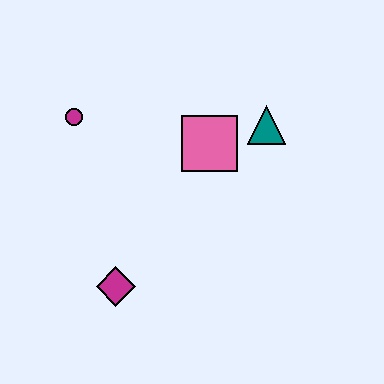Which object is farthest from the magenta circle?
The teal triangle is farthest from the magenta circle.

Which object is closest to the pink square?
The teal triangle is closest to the pink square.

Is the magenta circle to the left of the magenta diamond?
Yes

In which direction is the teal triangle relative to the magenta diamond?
The teal triangle is above the magenta diamond.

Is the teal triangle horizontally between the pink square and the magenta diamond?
No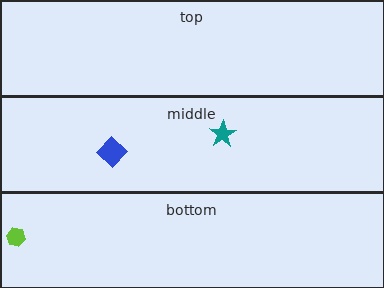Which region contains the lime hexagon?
The bottom region.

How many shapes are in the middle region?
2.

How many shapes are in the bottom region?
1.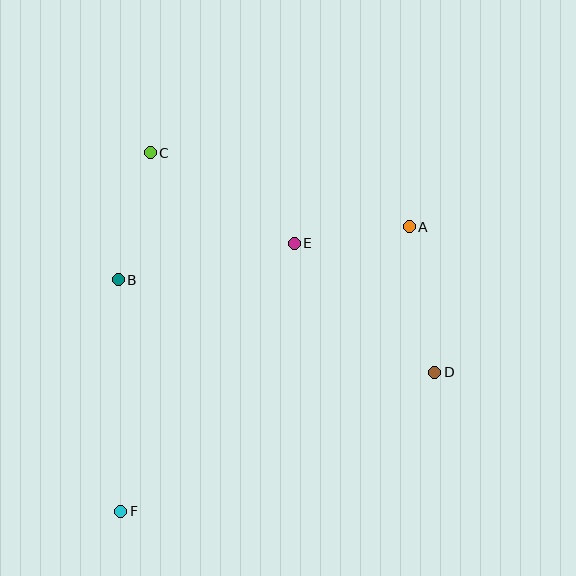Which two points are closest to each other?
Points A and E are closest to each other.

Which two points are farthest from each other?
Points A and F are farthest from each other.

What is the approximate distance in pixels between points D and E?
The distance between D and E is approximately 191 pixels.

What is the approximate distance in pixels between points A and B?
The distance between A and B is approximately 296 pixels.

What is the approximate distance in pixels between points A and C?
The distance between A and C is approximately 269 pixels.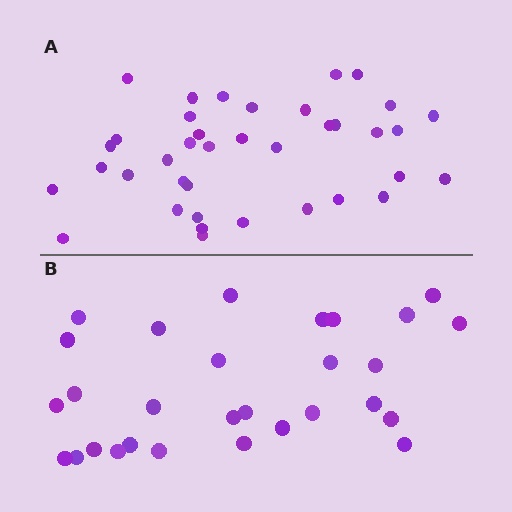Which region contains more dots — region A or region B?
Region A (the top region) has more dots.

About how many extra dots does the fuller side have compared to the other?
Region A has roughly 8 or so more dots than region B.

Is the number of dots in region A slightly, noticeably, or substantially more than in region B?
Region A has noticeably more, but not dramatically so. The ratio is roughly 1.3 to 1.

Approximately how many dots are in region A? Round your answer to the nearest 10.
About 40 dots. (The exact count is 38, which rounds to 40.)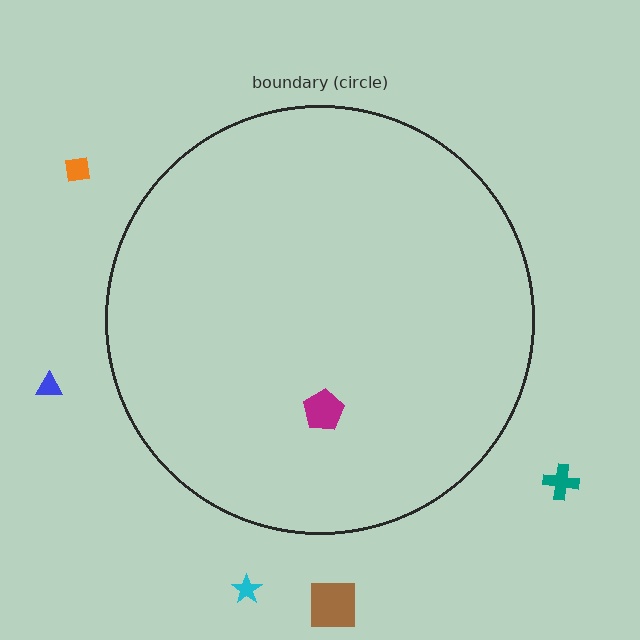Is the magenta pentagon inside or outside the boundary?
Inside.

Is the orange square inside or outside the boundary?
Outside.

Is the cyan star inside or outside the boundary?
Outside.